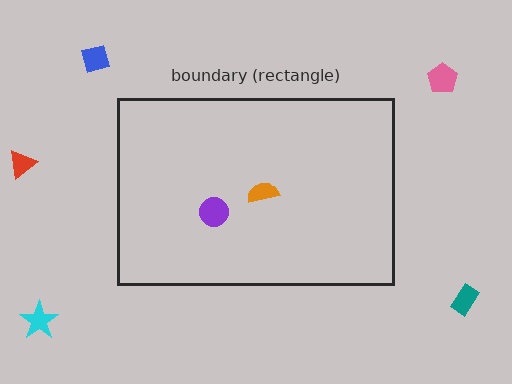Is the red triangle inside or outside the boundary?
Outside.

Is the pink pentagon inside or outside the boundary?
Outside.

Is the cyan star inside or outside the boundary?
Outside.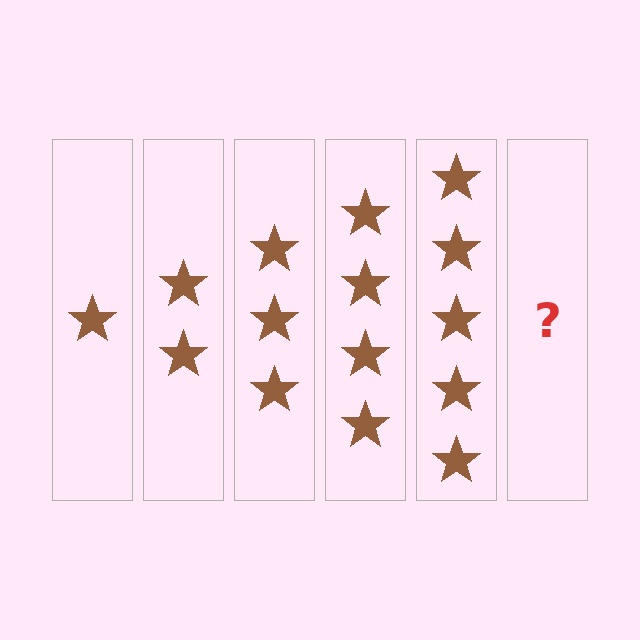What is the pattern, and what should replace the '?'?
The pattern is that each step adds one more star. The '?' should be 6 stars.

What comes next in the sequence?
The next element should be 6 stars.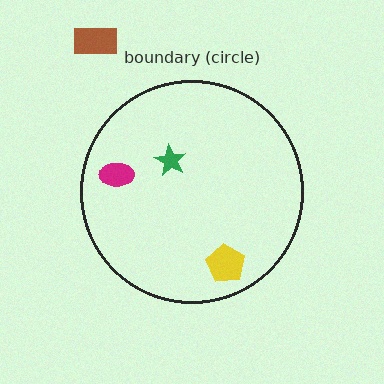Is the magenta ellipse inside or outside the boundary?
Inside.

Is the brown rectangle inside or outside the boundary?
Outside.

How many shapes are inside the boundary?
3 inside, 1 outside.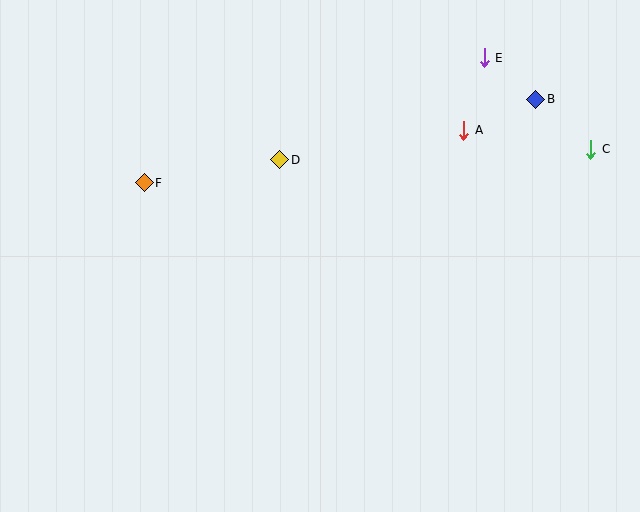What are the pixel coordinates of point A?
Point A is at (464, 130).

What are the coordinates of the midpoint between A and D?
The midpoint between A and D is at (372, 145).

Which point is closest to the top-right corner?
Point B is closest to the top-right corner.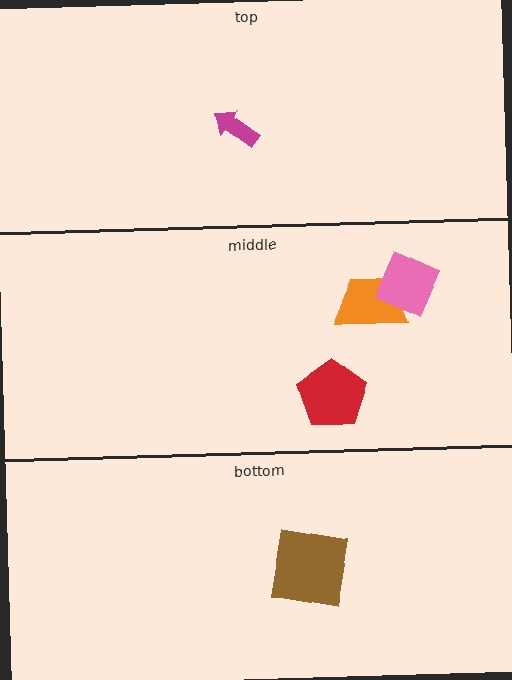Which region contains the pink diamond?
The middle region.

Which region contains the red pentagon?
The middle region.